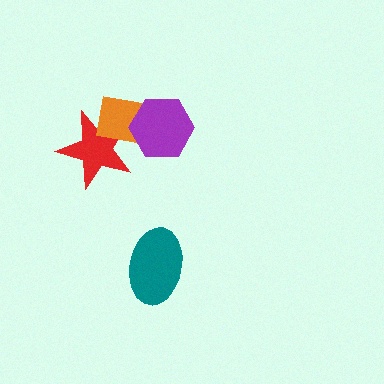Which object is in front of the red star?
The orange rectangle is in front of the red star.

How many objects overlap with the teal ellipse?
0 objects overlap with the teal ellipse.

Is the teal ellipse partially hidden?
No, no other shape covers it.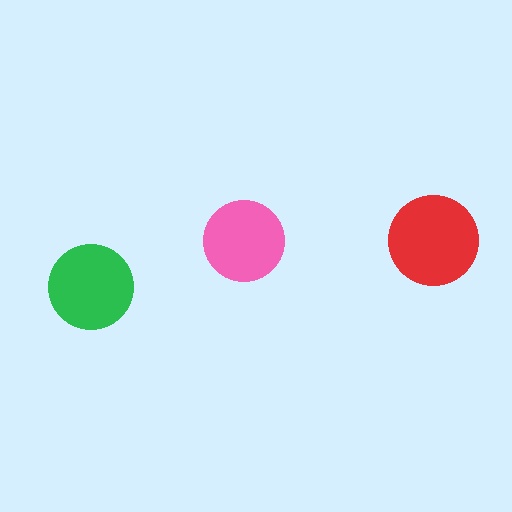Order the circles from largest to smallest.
the red one, the green one, the pink one.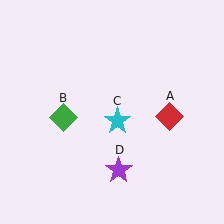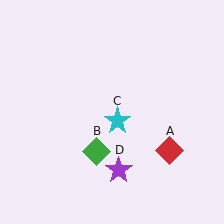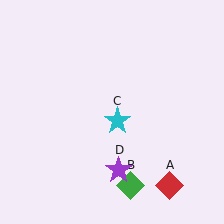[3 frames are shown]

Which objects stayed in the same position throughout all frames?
Cyan star (object C) and purple star (object D) remained stationary.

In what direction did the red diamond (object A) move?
The red diamond (object A) moved down.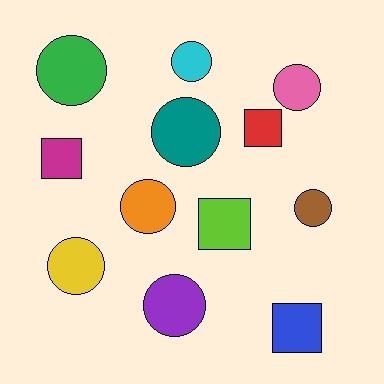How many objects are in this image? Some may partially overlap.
There are 12 objects.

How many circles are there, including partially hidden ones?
There are 8 circles.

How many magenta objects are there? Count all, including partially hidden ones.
There is 1 magenta object.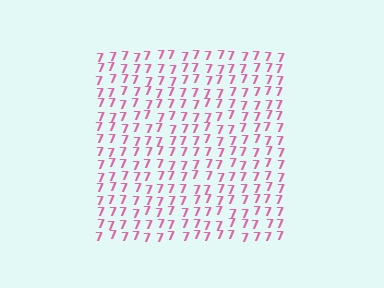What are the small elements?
The small elements are digit 7's.